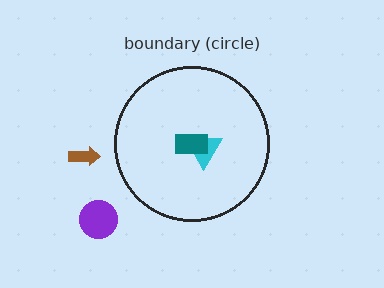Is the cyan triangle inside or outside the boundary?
Inside.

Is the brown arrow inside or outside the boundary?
Outside.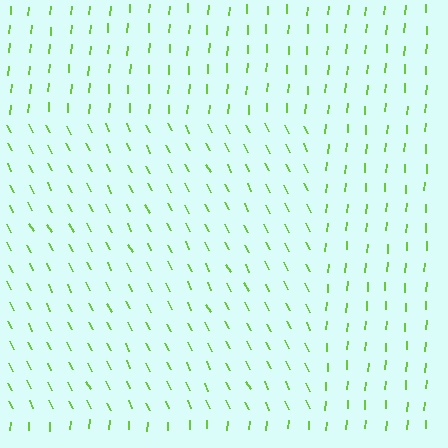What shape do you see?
I see a rectangle.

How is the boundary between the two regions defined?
The boundary is defined purely by a change in line orientation (approximately 31 degrees difference). All lines are the same color and thickness.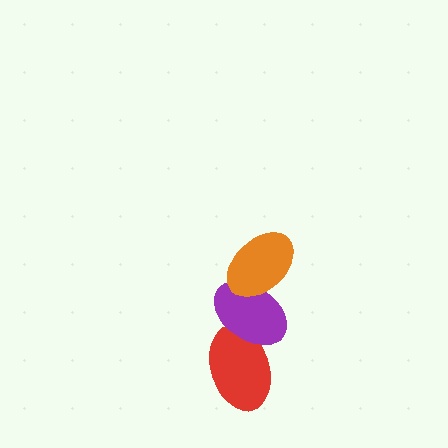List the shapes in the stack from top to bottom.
From top to bottom: the orange ellipse, the purple ellipse, the red ellipse.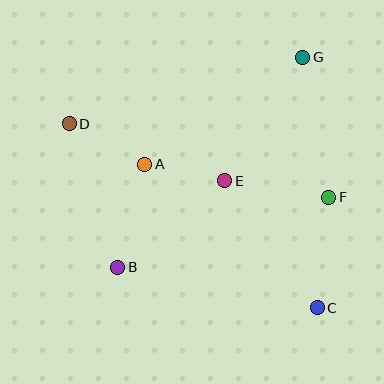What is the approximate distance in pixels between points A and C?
The distance between A and C is approximately 224 pixels.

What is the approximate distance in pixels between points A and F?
The distance between A and F is approximately 187 pixels.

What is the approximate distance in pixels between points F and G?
The distance between F and G is approximately 142 pixels.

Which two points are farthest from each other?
Points C and D are farthest from each other.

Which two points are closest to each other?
Points A and E are closest to each other.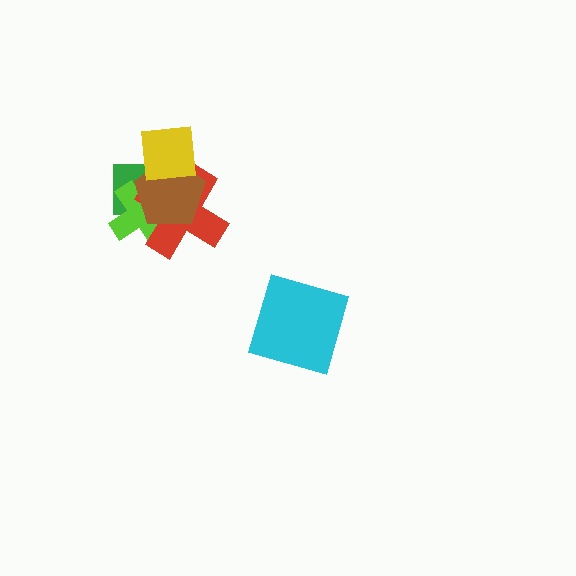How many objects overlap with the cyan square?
0 objects overlap with the cyan square.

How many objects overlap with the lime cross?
3 objects overlap with the lime cross.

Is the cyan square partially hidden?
No, no other shape covers it.